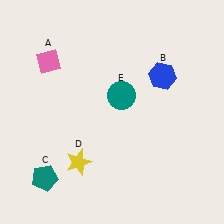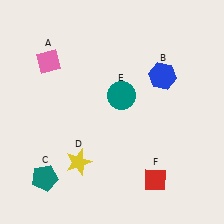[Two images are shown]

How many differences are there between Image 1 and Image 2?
There is 1 difference between the two images.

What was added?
A red diamond (F) was added in Image 2.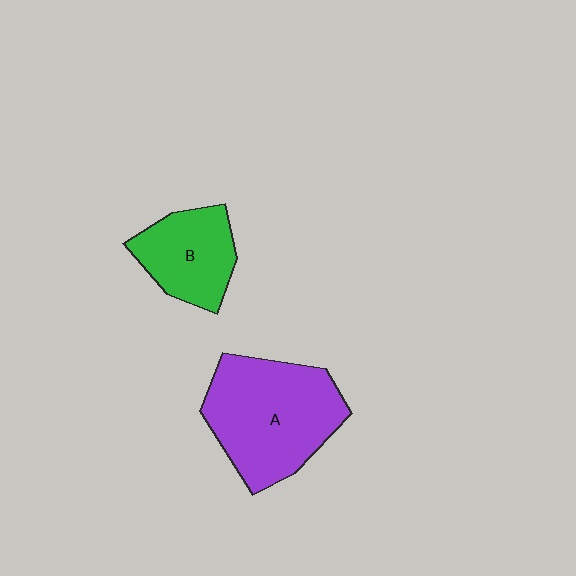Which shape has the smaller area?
Shape B (green).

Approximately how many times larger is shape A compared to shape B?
Approximately 1.7 times.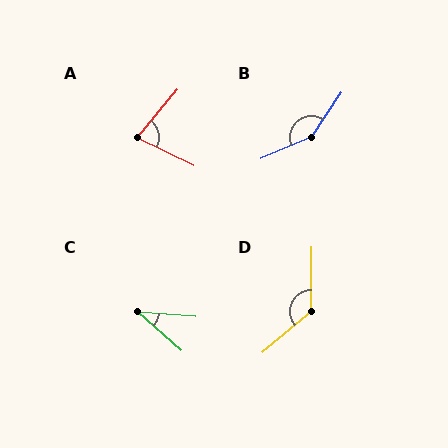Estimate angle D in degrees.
Approximately 130 degrees.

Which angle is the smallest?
C, at approximately 37 degrees.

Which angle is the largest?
B, at approximately 146 degrees.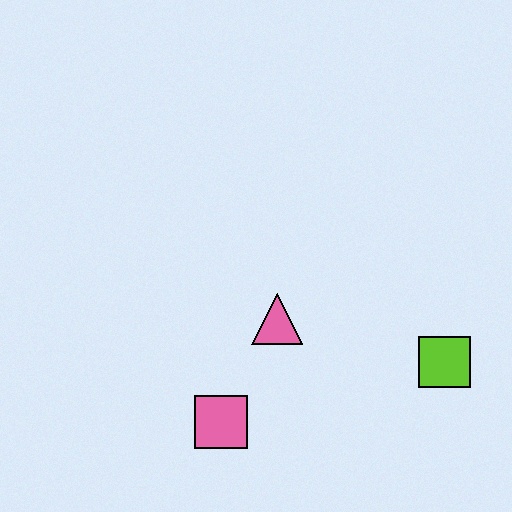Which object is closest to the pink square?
The pink triangle is closest to the pink square.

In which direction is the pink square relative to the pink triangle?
The pink square is below the pink triangle.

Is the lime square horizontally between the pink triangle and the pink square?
No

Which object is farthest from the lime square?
The pink square is farthest from the lime square.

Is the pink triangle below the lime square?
No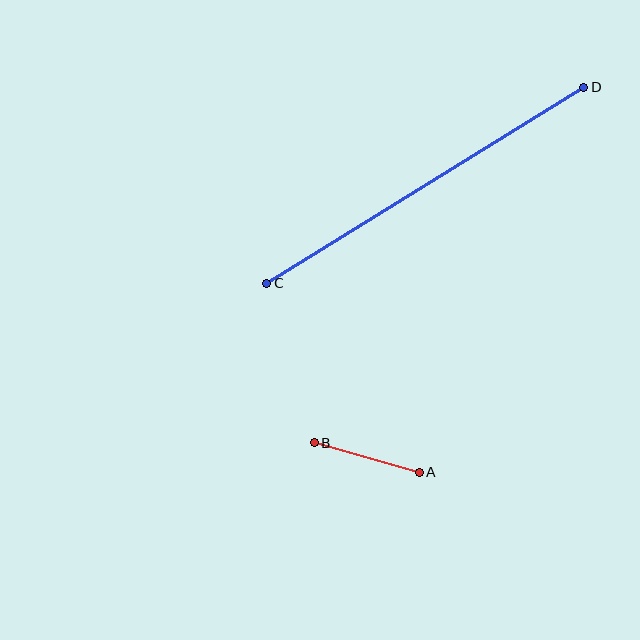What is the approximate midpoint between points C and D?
The midpoint is at approximately (425, 185) pixels.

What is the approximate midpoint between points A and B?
The midpoint is at approximately (367, 457) pixels.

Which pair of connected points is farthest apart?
Points C and D are farthest apart.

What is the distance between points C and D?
The distance is approximately 373 pixels.